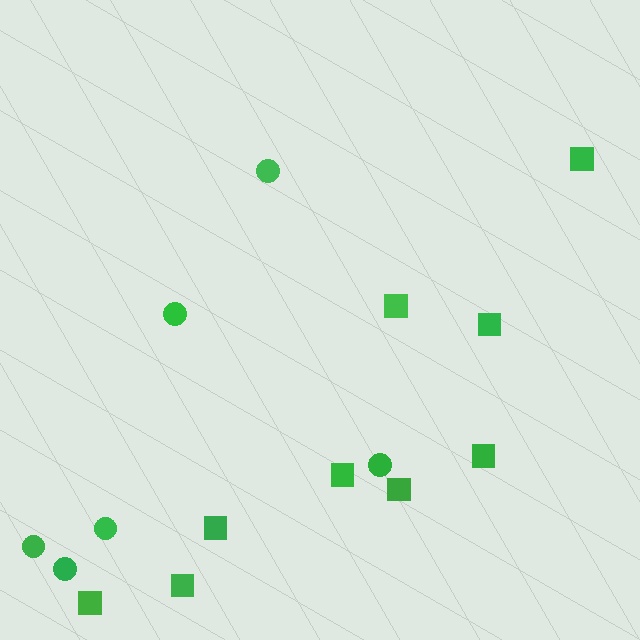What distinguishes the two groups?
There are 2 groups: one group of squares (9) and one group of circles (6).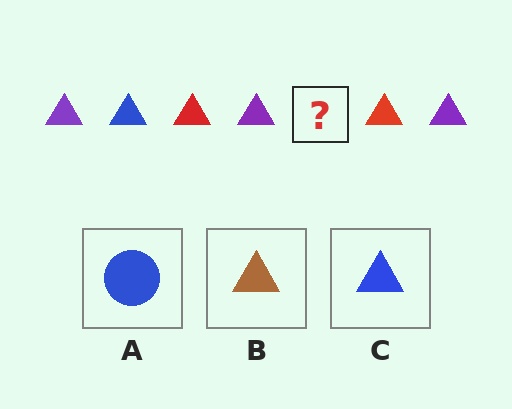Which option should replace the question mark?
Option C.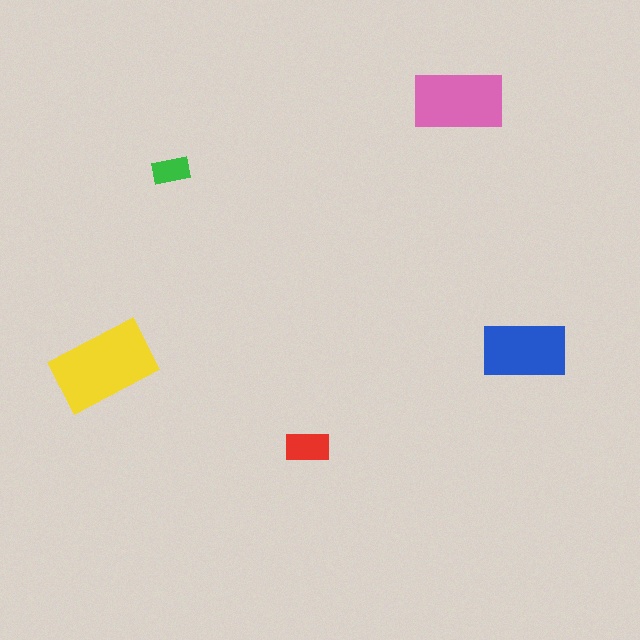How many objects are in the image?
There are 5 objects in the image.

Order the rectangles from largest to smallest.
the yellow one, the pink one, the blue one, the red one, the green one.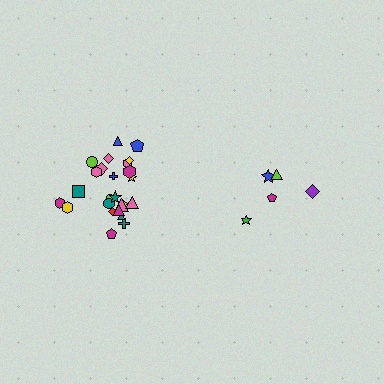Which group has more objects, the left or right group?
The left group.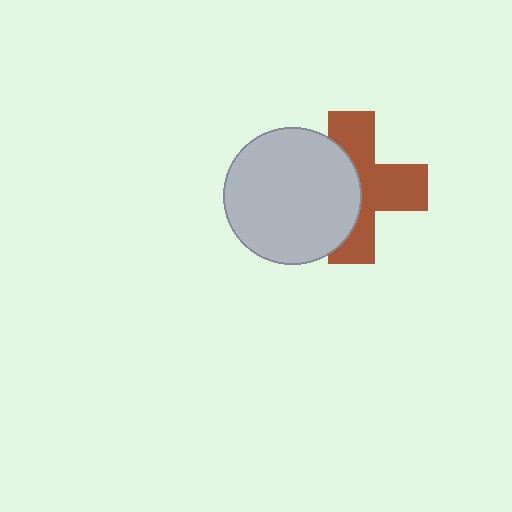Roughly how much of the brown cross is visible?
About half of it is visible (roughly 56%).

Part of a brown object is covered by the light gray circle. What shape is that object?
It is a cross.